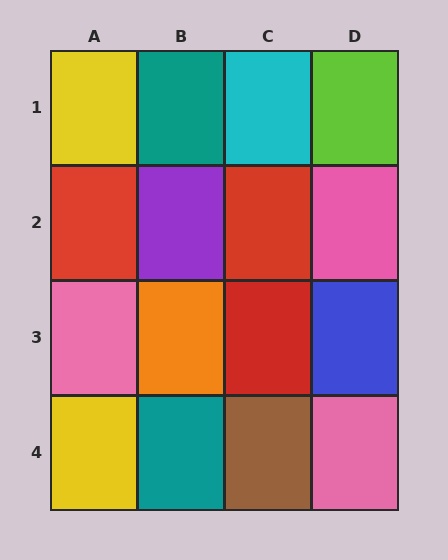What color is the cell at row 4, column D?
Pink.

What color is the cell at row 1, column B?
Teal.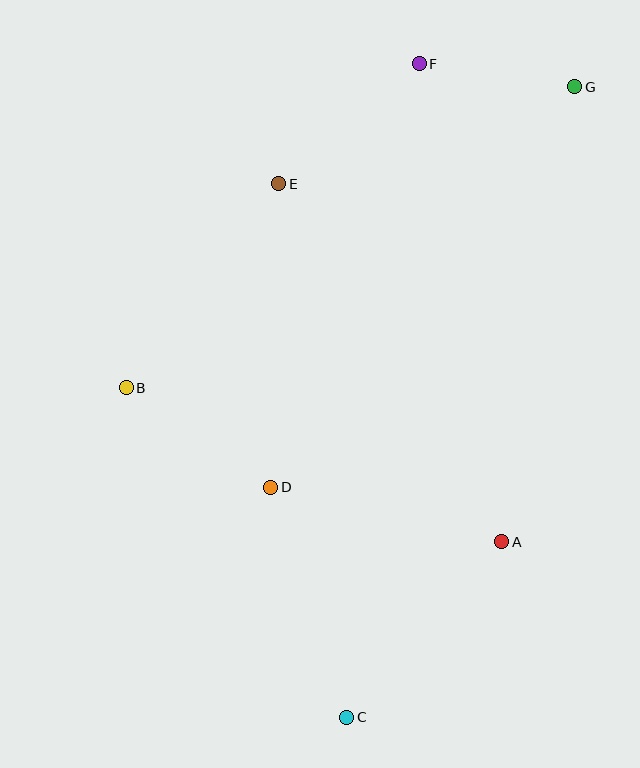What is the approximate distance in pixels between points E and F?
The distance between E and F is approximately 184 pixels.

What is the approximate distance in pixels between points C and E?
The distance between C and E is approximately 538 pixels.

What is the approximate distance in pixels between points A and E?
The distance between A and E is approximately 422 pixels.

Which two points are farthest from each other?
Points C and G are farthest from each other.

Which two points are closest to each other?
Points F and G are closest to each other.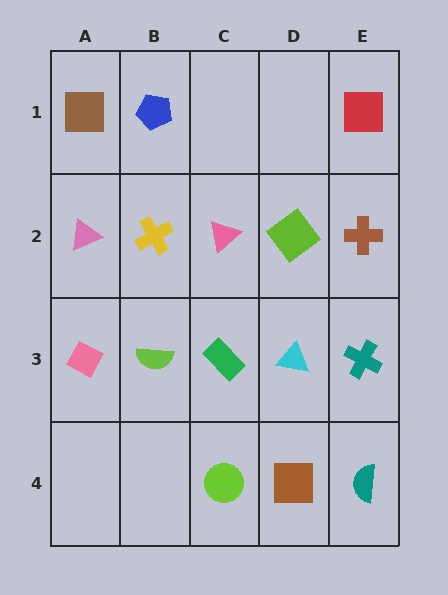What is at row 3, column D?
A cyan triangle.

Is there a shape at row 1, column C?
No, that cell is empty.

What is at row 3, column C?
A green rectangle.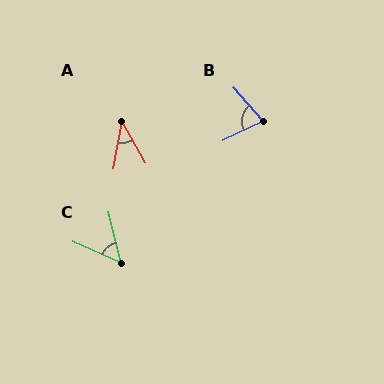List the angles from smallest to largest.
A (40°), C (53°), B (74°).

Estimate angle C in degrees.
Approximately 53 degrees.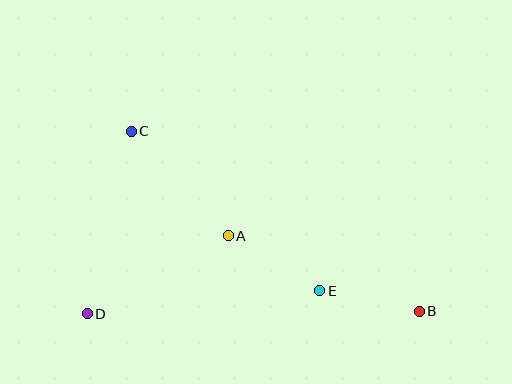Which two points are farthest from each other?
Points B and C are farthest from each other.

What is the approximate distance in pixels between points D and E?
The distance between D and E is approximately 234 pixels.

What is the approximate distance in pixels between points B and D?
The distance between B and D is approximately 332 pixels.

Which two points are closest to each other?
Points B and E are closest to each other.